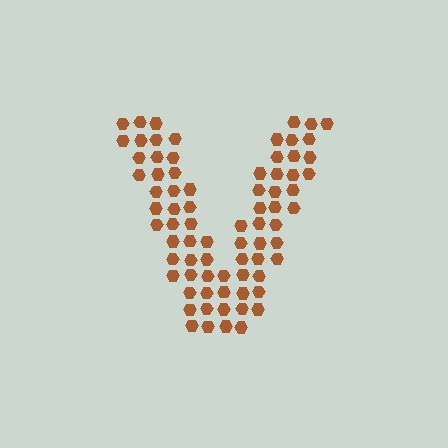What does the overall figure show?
The overall figure shows the letter V.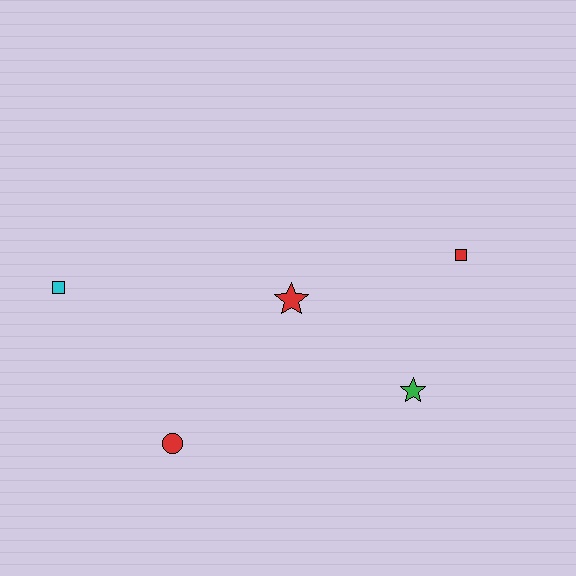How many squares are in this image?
There are 2 squares.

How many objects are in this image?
There are 5 objects.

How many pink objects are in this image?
There are no pink objects.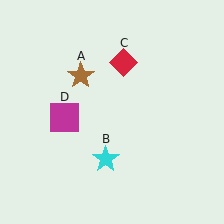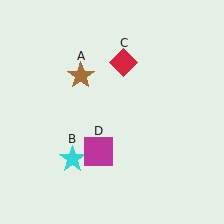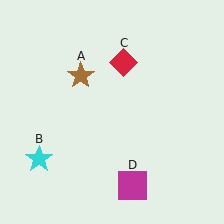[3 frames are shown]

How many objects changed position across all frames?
2 objects changed position: cyan star (object B), magenta square (object D).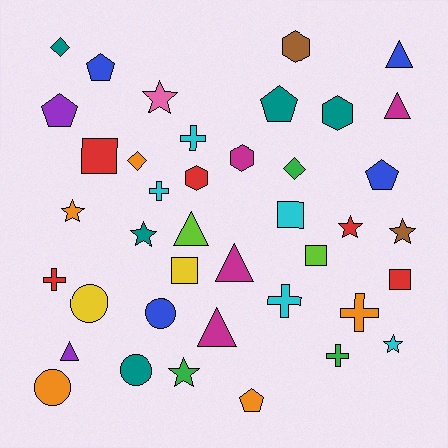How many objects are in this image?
There are 40 objects.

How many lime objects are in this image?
There are 2 lime objects.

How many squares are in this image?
There are 5 squares.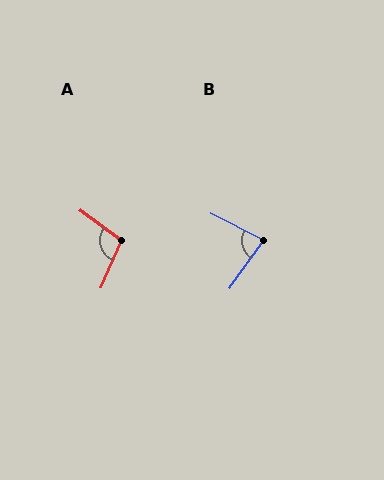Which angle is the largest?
A, at approximately 103 degrees.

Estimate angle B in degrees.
Approximately 81 degrees.